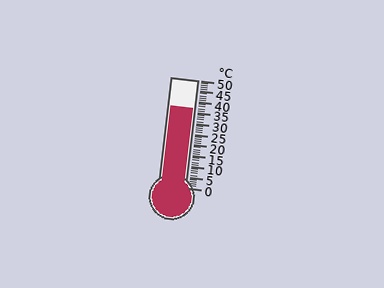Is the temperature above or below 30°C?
The temperature is above 30°C.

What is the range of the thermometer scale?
The thermometer scale ranges from 0°C to 50°C.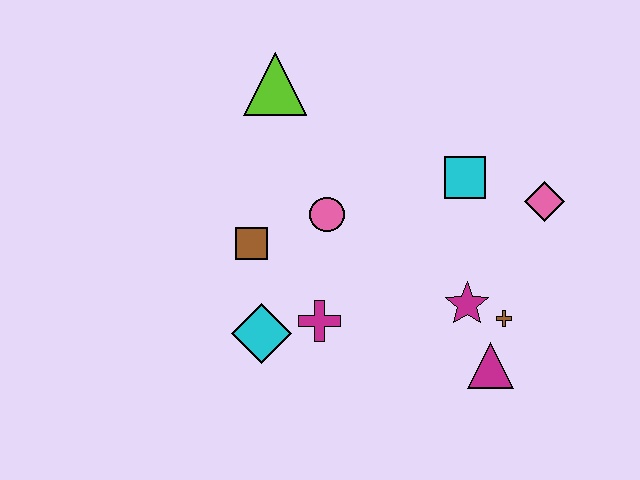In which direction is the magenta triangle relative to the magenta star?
The magenta triangle is below the magenta star.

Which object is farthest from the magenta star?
The lime triangle is farthest from the magenta star.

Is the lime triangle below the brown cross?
No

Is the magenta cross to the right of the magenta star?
No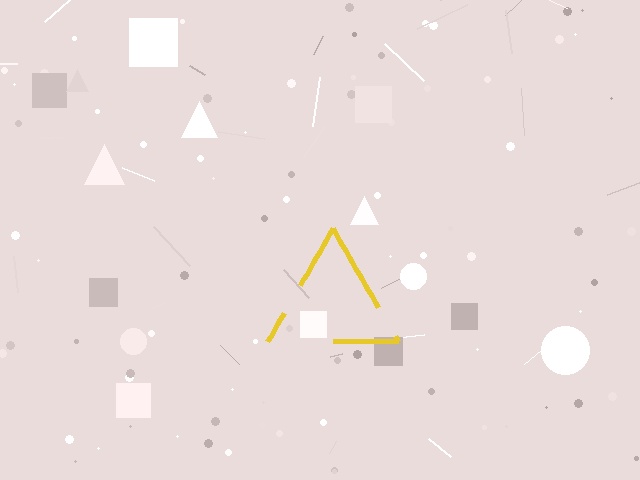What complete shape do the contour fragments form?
The contour fragments form a triangle.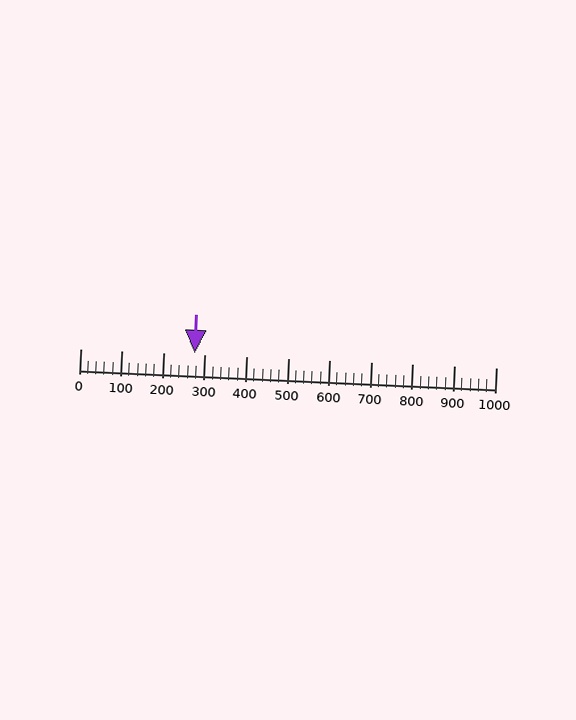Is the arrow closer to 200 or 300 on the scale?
The arrow is closer to 300.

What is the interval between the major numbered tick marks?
The major tick marks are spaced 100 units apart.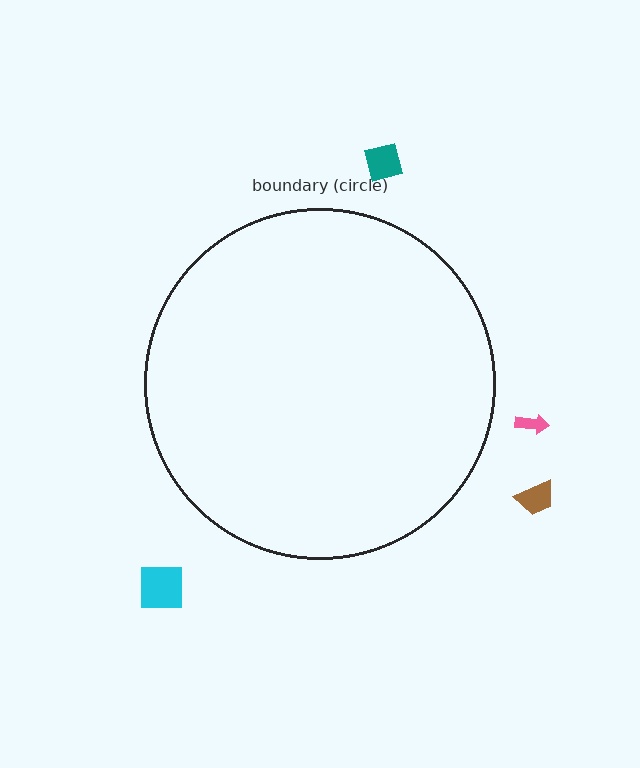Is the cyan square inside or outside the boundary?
Outside.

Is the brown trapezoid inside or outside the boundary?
Outside.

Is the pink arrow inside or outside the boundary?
Outside.